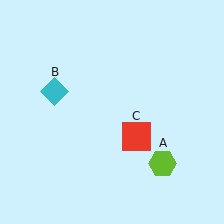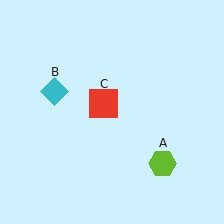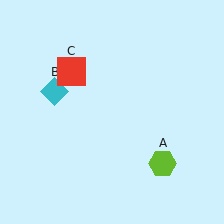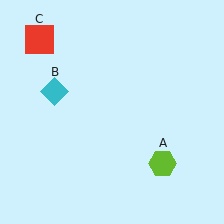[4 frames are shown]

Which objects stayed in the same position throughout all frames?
Lime hexagon (object A) and cyan diamond (object B) remained stationary.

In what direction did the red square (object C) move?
The red square (object C) moved up and to the left.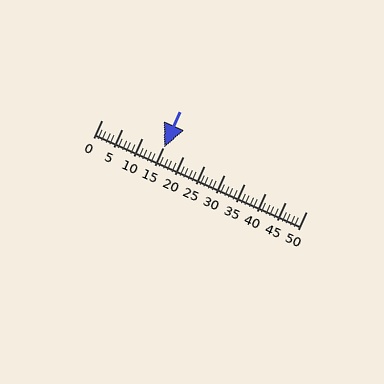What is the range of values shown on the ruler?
The ruler shows values from 0 to 50.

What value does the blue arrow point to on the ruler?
The blue arrow points to approximately 15.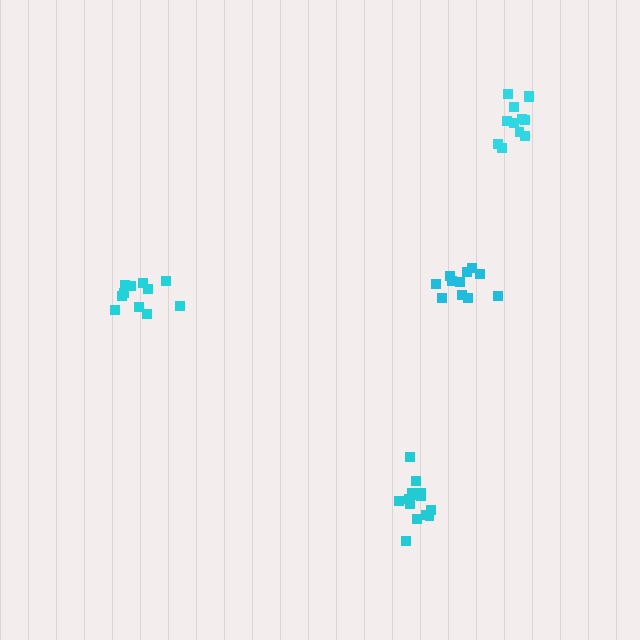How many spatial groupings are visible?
There are 4 spatial groupings.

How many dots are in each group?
Group 1: 11 dots, Group 2: 11 dots, Group 3: 14 dots, Group 4: 12 dots (48 total).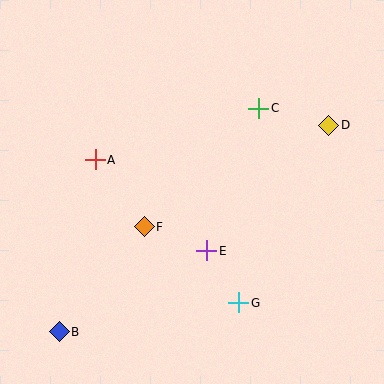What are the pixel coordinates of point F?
Point F is at (144, 227).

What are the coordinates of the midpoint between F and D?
The midpoint between F and D is at (237, 176).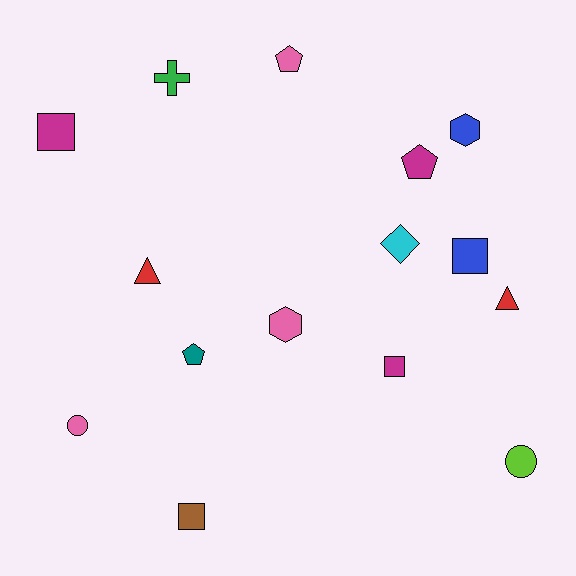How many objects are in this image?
There are 15 objects.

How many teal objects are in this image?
There is 1 teal object.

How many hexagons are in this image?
There are 2 hexagons.